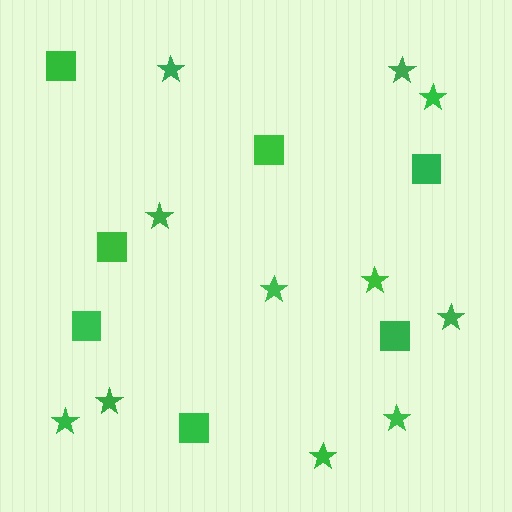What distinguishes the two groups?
There are 2 groups: one group of squares (7) and one group of stars (11).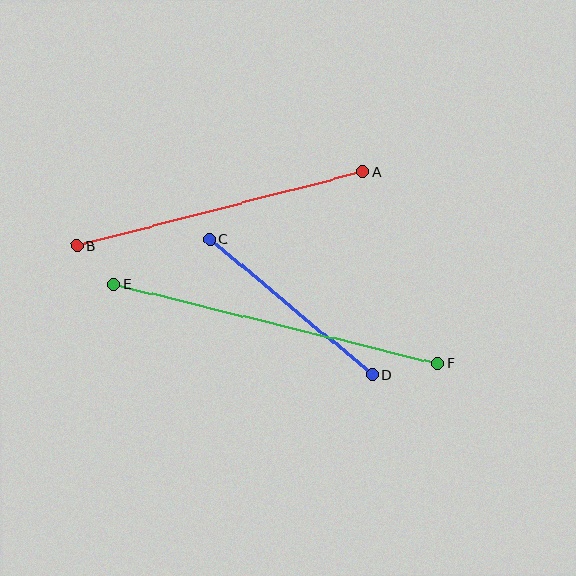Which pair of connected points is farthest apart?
Points E and F are farthest apart.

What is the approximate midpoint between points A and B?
The midpoint is at approximately (219, 209) pixels.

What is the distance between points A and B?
The distance is approximately 295 pixels.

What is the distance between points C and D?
The distance is approximately 212 pixels.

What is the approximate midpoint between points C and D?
The midpoint is at approximately (291, 307) pixels.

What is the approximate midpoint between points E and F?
The midpoint is at approximately (276, 324) pixels.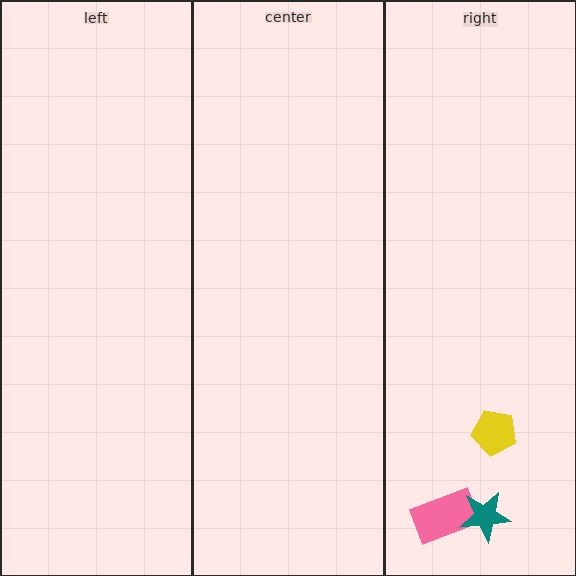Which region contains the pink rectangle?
The right region.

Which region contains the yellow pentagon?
The right region.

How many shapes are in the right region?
3.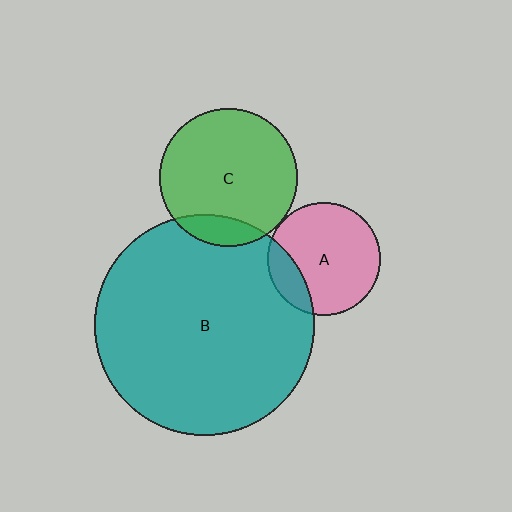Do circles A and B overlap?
Yes.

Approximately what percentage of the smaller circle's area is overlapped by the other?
Approximately 20%.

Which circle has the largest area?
Circle B (teal).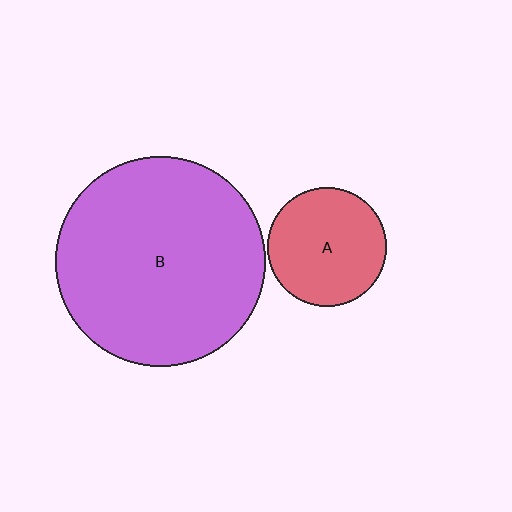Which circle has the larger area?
Circle B (purple).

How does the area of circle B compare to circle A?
Approximately 3.1 times.